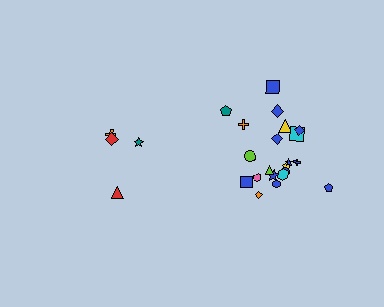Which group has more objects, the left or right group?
The right group.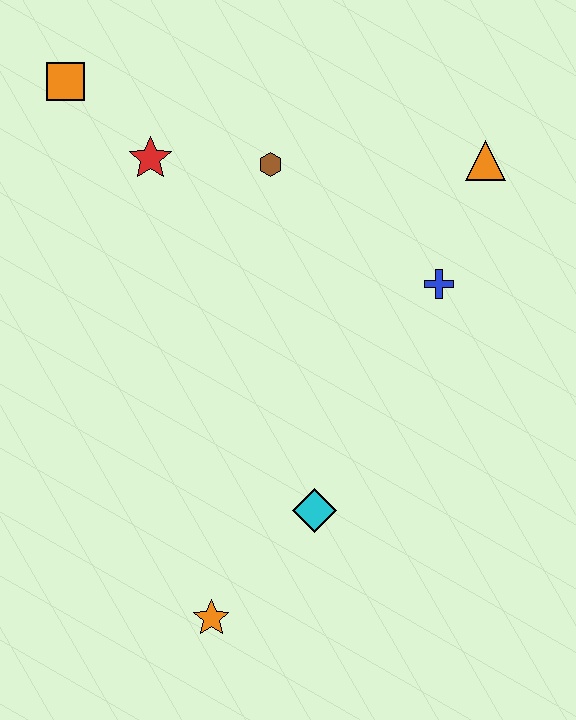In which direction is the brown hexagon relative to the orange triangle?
The brown hexagon is to the left of the orange triangle.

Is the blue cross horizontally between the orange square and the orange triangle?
Yes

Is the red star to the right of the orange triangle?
No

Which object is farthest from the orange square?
The orange star is farthest from the orange square.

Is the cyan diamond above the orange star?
Yes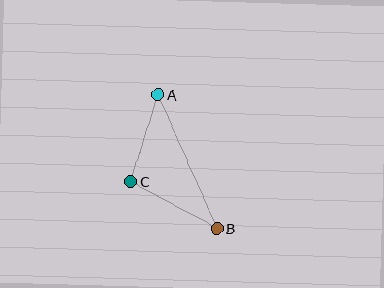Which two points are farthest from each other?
Points A and B are farthest from each other.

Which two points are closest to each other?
Points A and C are closest to each other.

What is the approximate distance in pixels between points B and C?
The distance between B and C is approximately 99 pixels.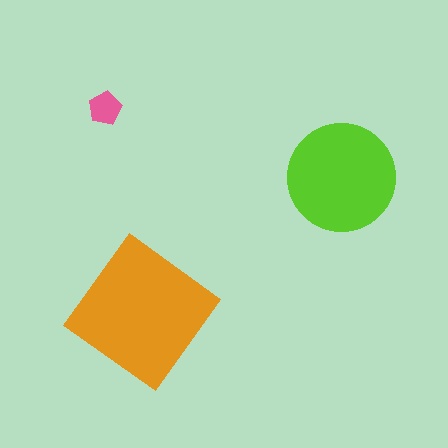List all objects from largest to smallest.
The orange diamond, the lime circle, the pink pentagon.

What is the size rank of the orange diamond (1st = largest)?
1st.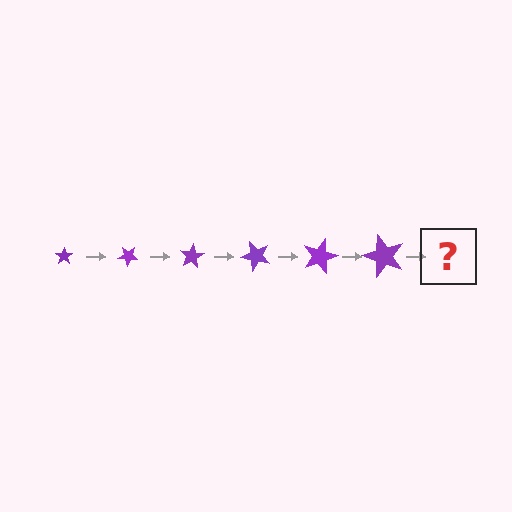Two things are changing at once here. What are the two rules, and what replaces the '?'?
The two rules are that the star grows larger each step and it rotates 40 degrees each step. The '?' should be a star, larger than the previous one and rotated 240 degrees from the start.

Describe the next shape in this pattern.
It should be a star, larger than the previous one and rotated 240 degrees from the start.